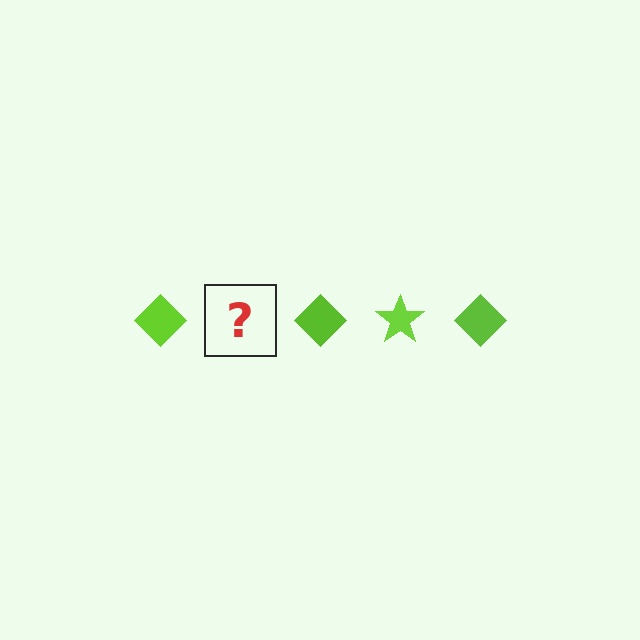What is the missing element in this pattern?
The missing element is a lime star.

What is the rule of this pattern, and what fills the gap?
The rule is that the pattern cycles through diamond, star shapes in lime. The gap should be filled with a lime star.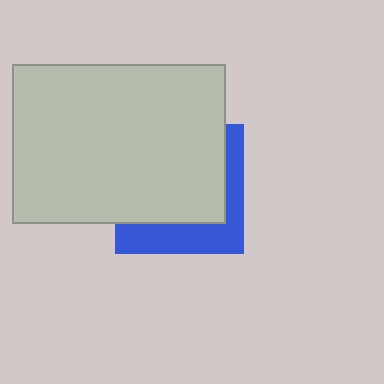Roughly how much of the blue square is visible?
A small part of it is visible (roughly 34%).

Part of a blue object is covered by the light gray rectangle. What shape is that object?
It is a square.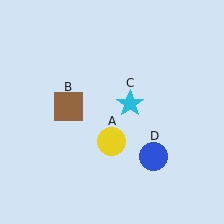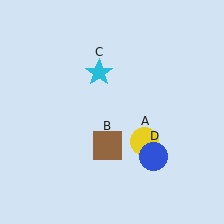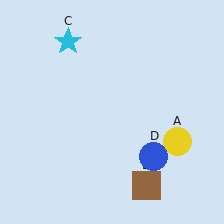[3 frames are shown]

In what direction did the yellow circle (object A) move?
The yellow circle (object A) moved right.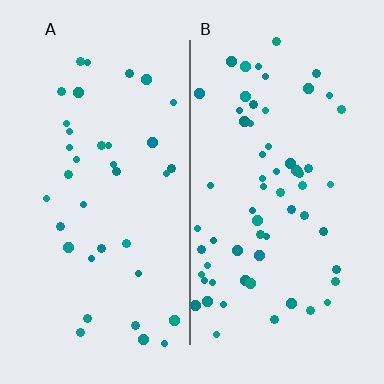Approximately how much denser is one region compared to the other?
Approximately 1.7× — region B over region A.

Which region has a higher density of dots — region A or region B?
B (the right).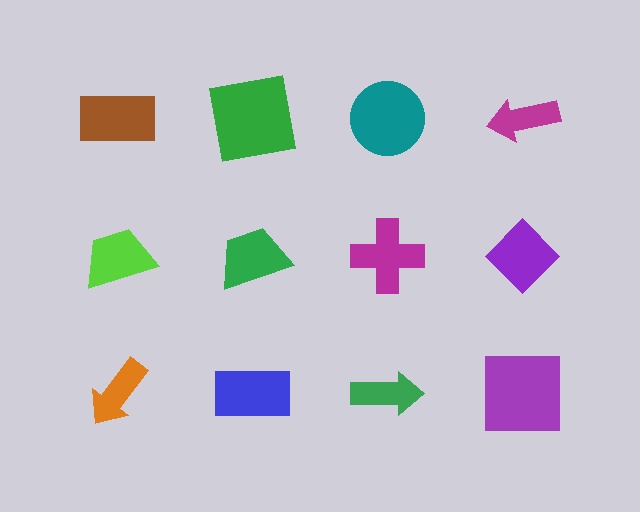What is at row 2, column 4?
A purple diamond.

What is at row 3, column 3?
A green arrow.